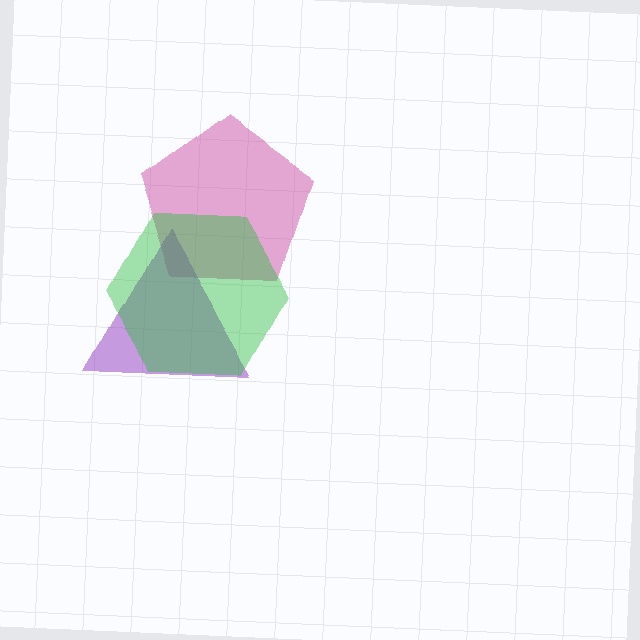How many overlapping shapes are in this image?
There are 3 overlapping shapes in the image.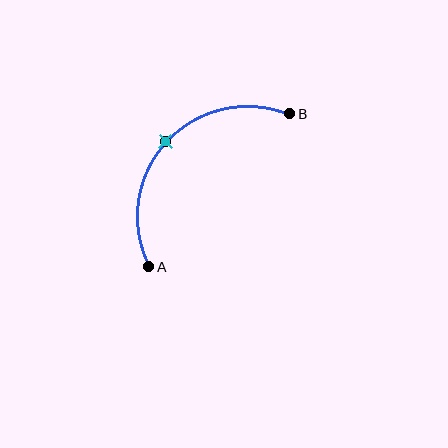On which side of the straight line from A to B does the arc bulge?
The arc bulges above and to the left of the straight line connecting A and B.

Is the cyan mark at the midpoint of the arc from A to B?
Yes. The cyan mark lies on the arc at equal arc-length from both A and B — it is the arc midpoint.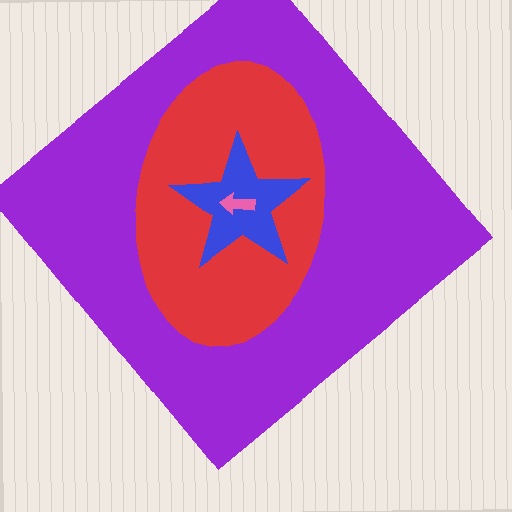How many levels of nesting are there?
4.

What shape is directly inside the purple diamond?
The red ellipse.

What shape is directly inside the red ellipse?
The blue star.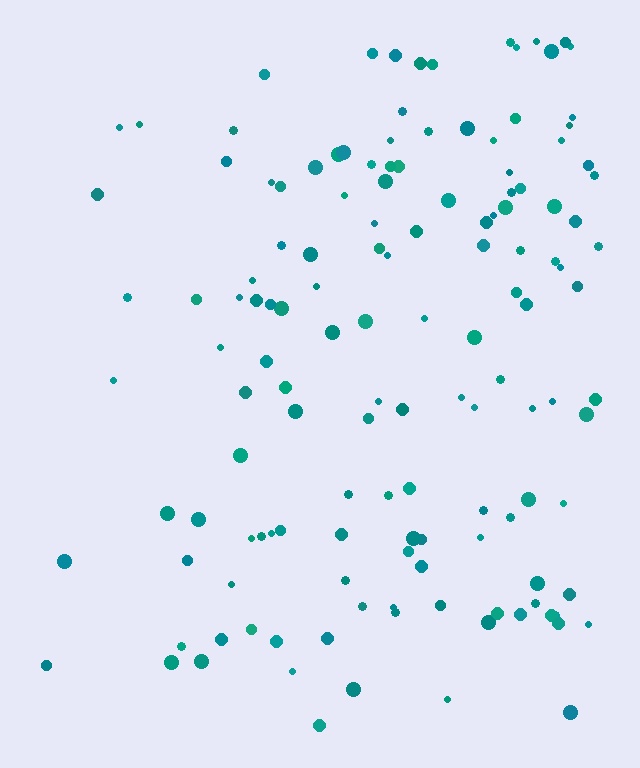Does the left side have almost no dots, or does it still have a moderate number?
Still a moderate number, just noticeably fewer than the right.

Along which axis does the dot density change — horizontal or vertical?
Horizontal.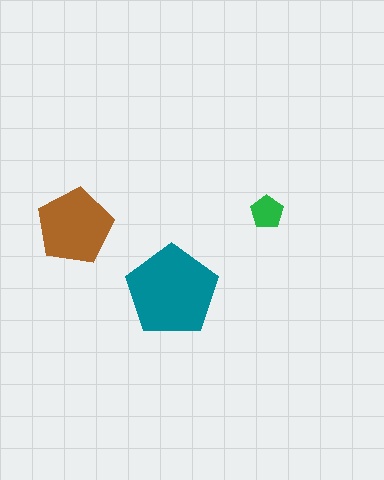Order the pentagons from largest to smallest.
the teal one, the brown one, the green one.